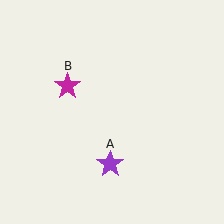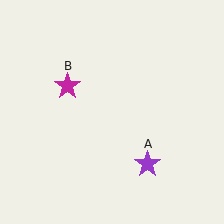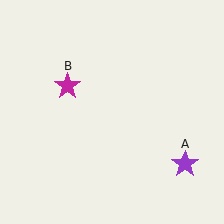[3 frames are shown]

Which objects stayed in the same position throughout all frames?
Magenta star (object B) remained stationary.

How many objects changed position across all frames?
1 object changed position: purple star (object A).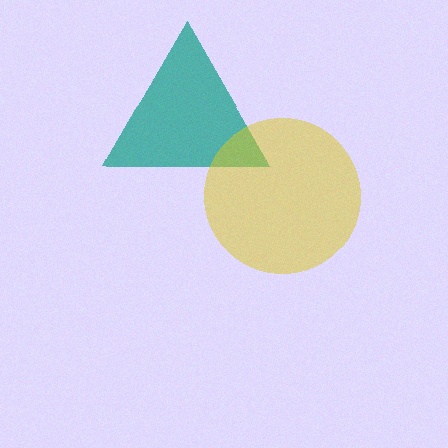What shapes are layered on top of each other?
The layered shapes are: a teal triangle, a yellow circle.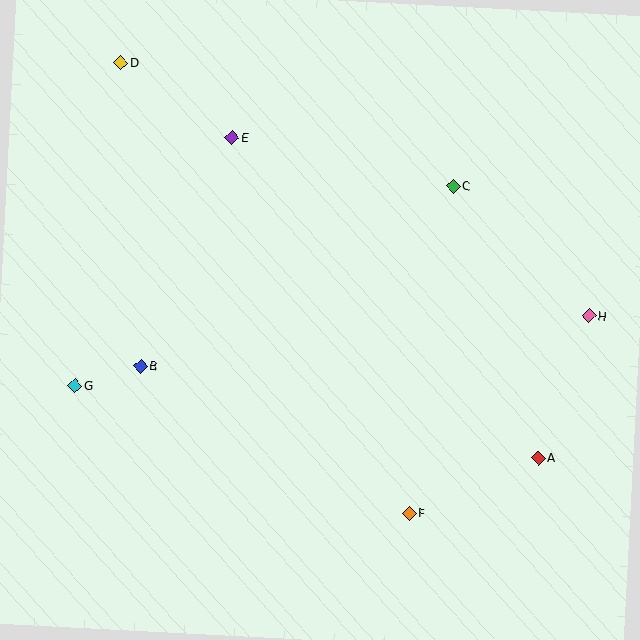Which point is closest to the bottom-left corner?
Point G is closest to the bottom-left corner.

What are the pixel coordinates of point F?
Point F is at (409, 513).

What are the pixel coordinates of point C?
Point C is at (454, 186).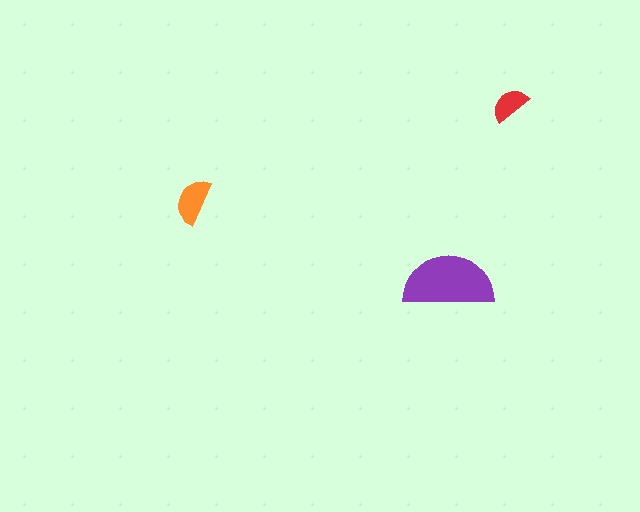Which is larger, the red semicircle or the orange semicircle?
The orange one.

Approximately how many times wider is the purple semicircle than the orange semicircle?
About 2 times wider.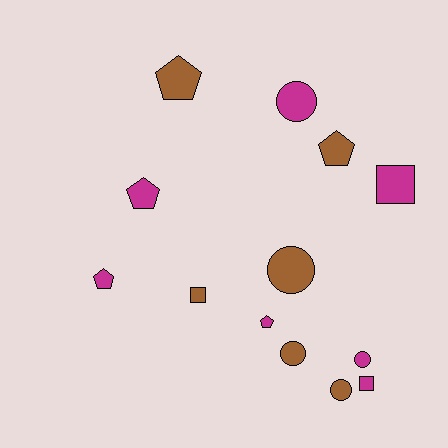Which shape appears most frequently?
Circle, with 5 objects.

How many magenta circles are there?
There are 2 magenta circles.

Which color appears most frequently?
Magenta, with 7 objects.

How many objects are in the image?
There are 13 objects.